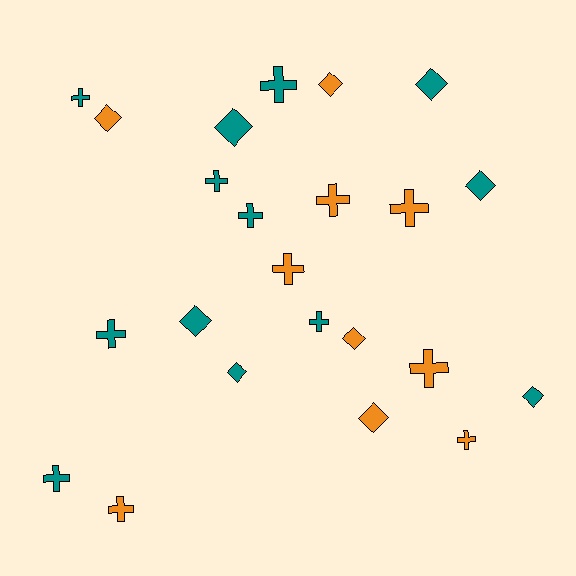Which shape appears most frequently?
Cross, with 13 objects.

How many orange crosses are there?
There are 6 orange crosses.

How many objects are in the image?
There are 23 objects.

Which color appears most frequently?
Teal, with 13 objects.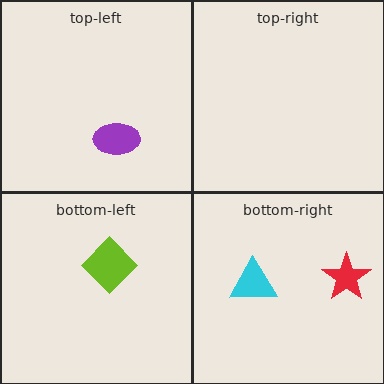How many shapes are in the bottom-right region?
2.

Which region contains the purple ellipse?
The top-left region.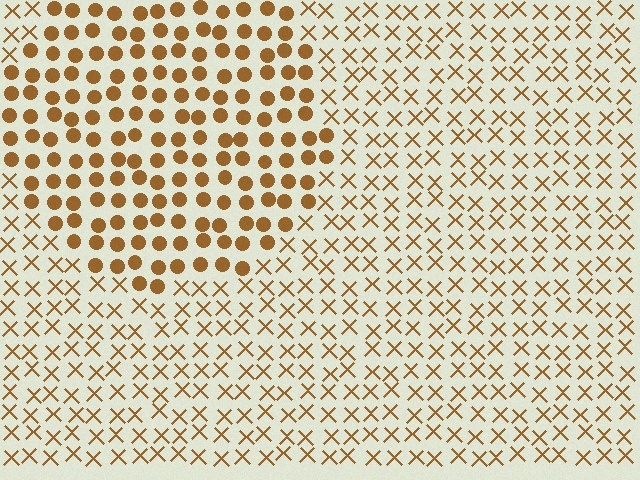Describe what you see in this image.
The image is filled with small brown elements arranged in a uniform grid. A circle-shaped region contains circles, while the surrounding area contains X marks. The boundary is defined purely by the change in element shape.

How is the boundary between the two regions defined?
The boundary is defined by a change in element shape: circles inside vs. X marks outside. All elements share the same color and spacing.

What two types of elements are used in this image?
The image uses circles inside the circle region and X marks outside it.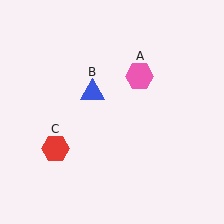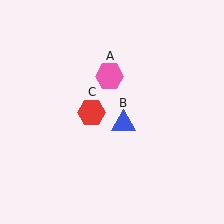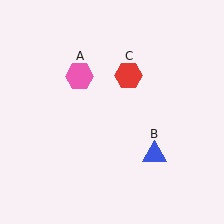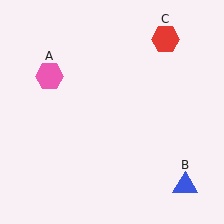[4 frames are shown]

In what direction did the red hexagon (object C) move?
The red hexagon (object C) moved up and to the right.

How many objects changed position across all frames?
3 objects changed position: pink hexagon (object A), blue triangle (object B), red hexagon (object C).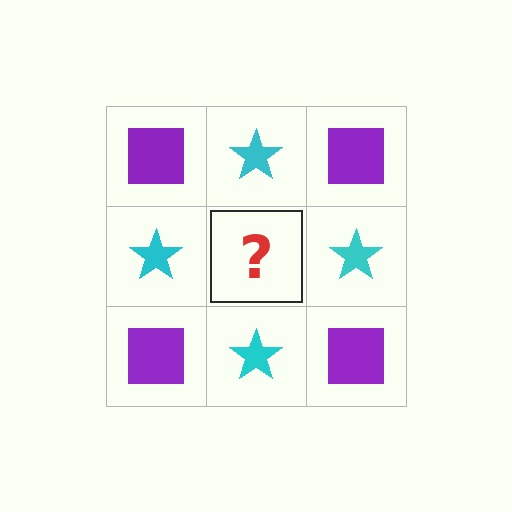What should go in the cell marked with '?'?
The missing cell should contain a purple square.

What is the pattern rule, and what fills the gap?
The rule is that it alternates purple square and cyan star in a checkerboard pattern. The gap should be filled with a purple square.